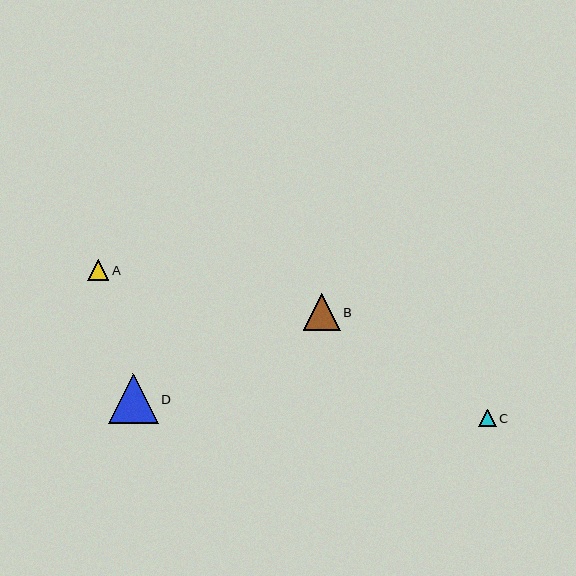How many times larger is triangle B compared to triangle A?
Triangle B is approximately 1.8 times the size of triangle A.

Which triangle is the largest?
Triangle D is the largest with a size of approximately 50 pixels.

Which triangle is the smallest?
Triangle C is the smallest with a size of approximately 18 pixels.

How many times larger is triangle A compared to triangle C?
Triangle A is approximately 1.2 times the size of triangle C.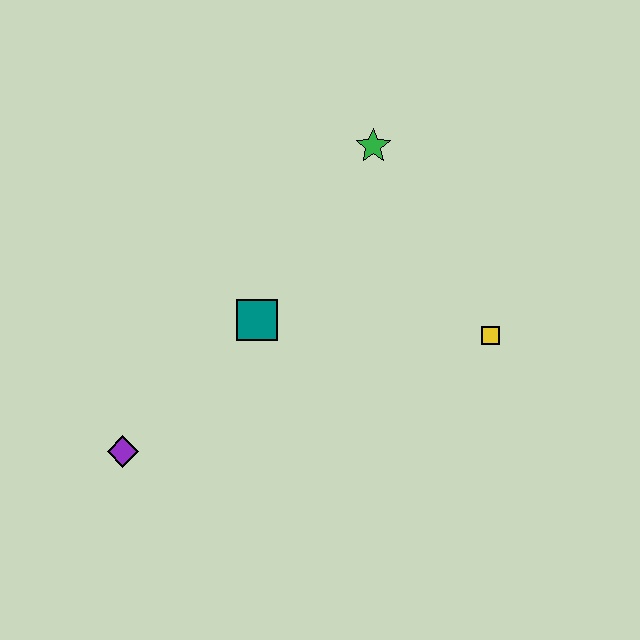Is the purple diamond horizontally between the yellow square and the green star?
No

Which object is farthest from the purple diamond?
The green star is farthest from the purple diamond.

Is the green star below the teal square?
No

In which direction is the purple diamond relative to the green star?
The purple diamond is below the green star.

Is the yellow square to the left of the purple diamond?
No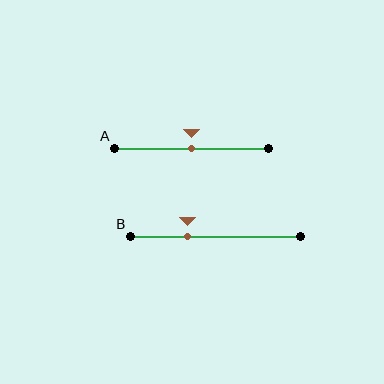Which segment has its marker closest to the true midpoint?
Segment A has its marker closest to the true midpoint.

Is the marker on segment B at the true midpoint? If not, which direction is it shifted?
No, the marker on segment B is shifted to the left by about 16% of the segment length.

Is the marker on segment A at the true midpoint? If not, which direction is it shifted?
Yes, the marker on segment A is at the true midpoint.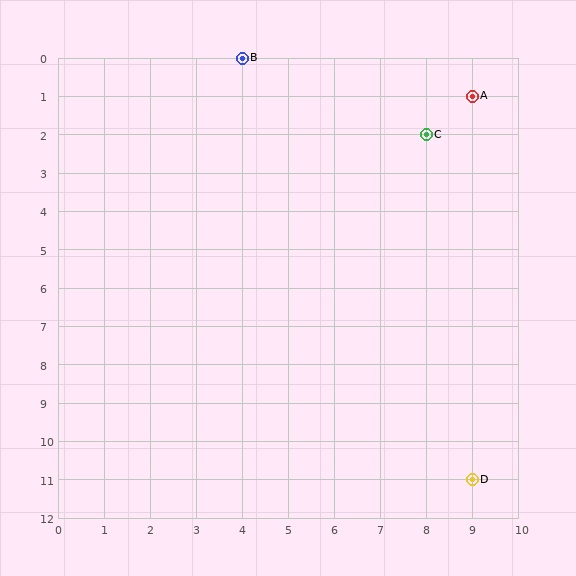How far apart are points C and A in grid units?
Points C and A are 1 column and 1 row apart (about 1.4 grid units diagonally).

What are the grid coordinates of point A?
Point A is at grid coordinates (9, 1).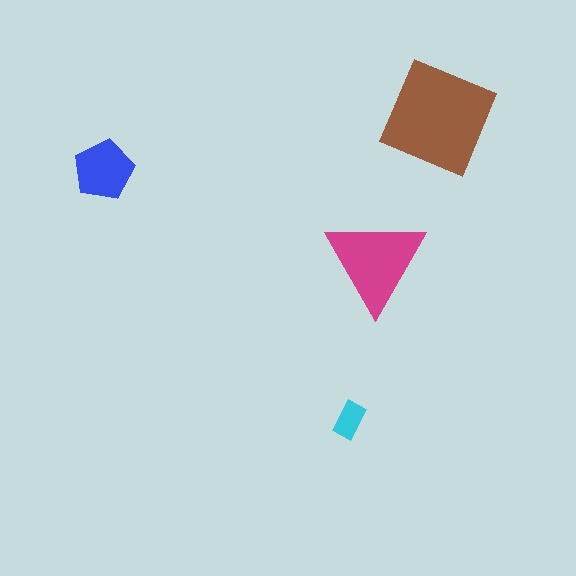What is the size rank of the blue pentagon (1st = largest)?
3rd.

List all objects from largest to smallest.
The brown diamond, the magenta triangle, the blue pentagon, the cyan rectangle.